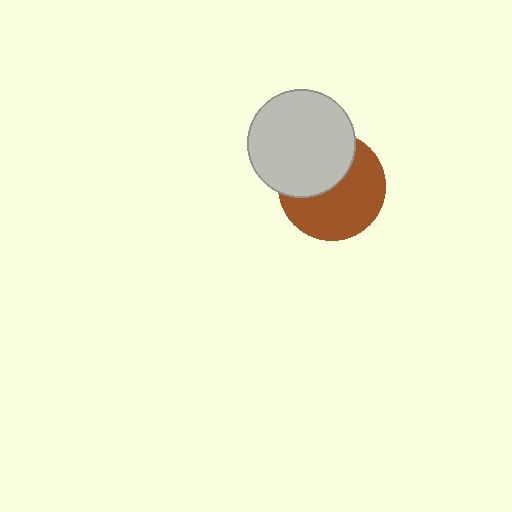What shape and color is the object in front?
The object in front is a light gray circle.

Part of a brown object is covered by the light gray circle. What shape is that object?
It is a circle.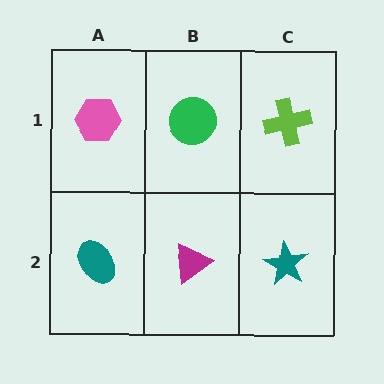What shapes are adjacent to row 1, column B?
A magenta triangle (row 2, column B), a pink hexagon (row 1, column A), a lime cross (row 1, column C).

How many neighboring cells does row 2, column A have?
2.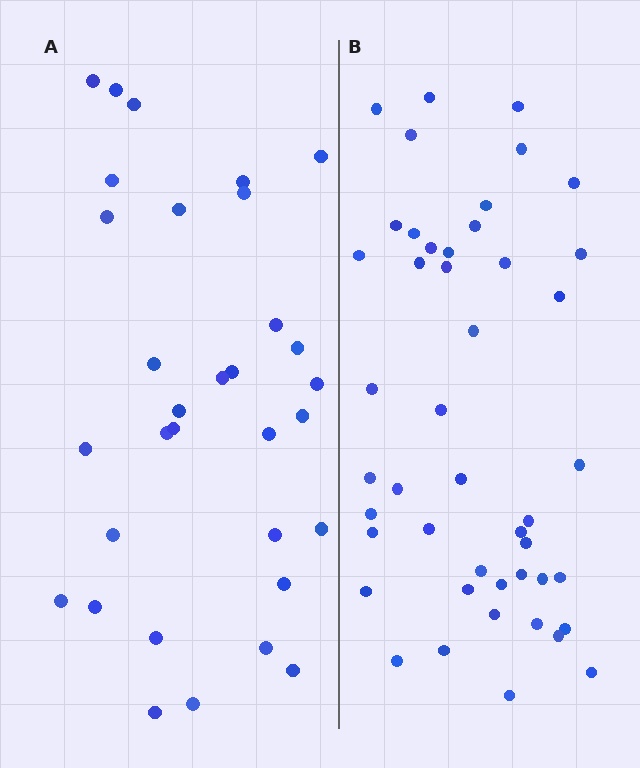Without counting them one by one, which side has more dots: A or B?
Region B (the right region) has more dots.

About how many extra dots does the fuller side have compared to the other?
Region B has approximately 15 more dots than region A.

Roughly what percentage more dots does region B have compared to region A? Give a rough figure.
About 45% more.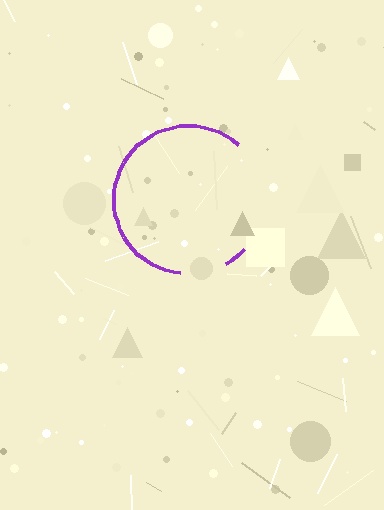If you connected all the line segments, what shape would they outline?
They would outline a circle.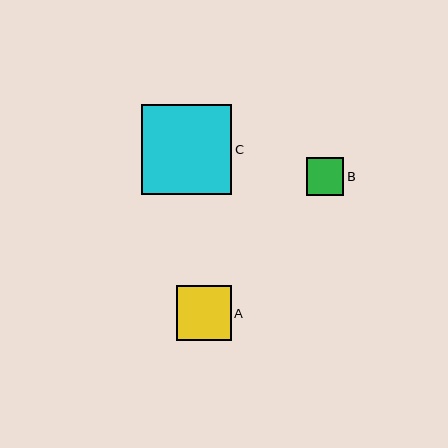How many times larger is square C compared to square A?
Square C is approximately 1.7 times the size of square A.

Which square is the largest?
Square C is the largest with a size of approximately 90 pixels.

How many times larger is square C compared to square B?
Square C is approximately 2.4 times the size of square B.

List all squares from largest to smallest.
From largest to smallest: C, A, B.